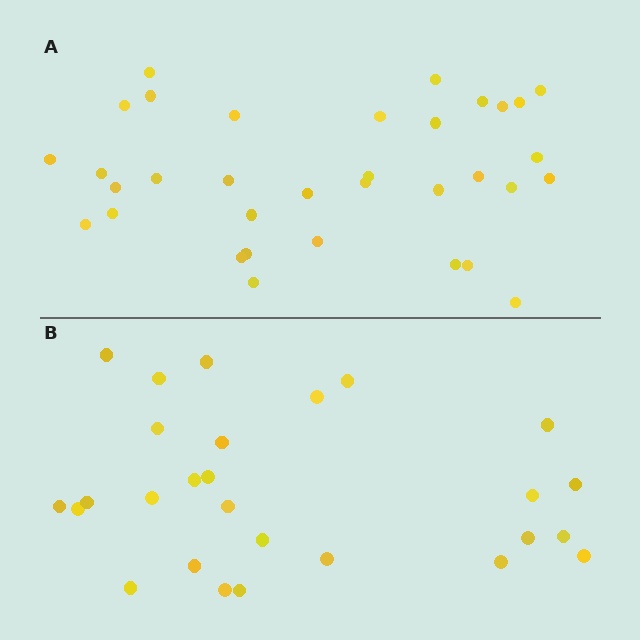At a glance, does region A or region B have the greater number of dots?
Region A (the top region) has more dots.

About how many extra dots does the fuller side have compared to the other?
Region A has roughly 8 or so more dots than region B.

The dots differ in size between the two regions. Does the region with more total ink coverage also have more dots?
No. Region B has more total ink coverage because its dots are larger, but region A actually contains more individual dots. Total area can be misleading — the number of items is what matters here.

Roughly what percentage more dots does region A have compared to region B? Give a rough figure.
About 25% more.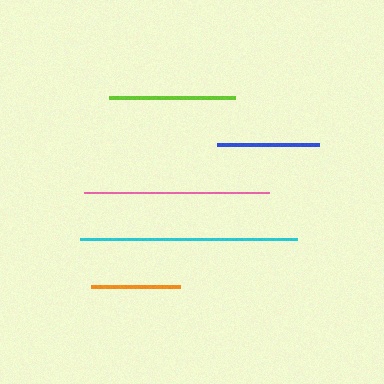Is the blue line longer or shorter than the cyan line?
The cyan line is longer than the blue line.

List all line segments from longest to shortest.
From longest to shortest: cyan, pink, lime, blue, orange.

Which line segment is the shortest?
The orange line is the shortest at approximately 89 pixels.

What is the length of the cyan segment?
The cyan segment is approximately 217 pixels long.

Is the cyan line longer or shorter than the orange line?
The cyan line is longer than the orange line.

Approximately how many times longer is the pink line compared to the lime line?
The pink line is approximately 1.5 times the length of the lime line.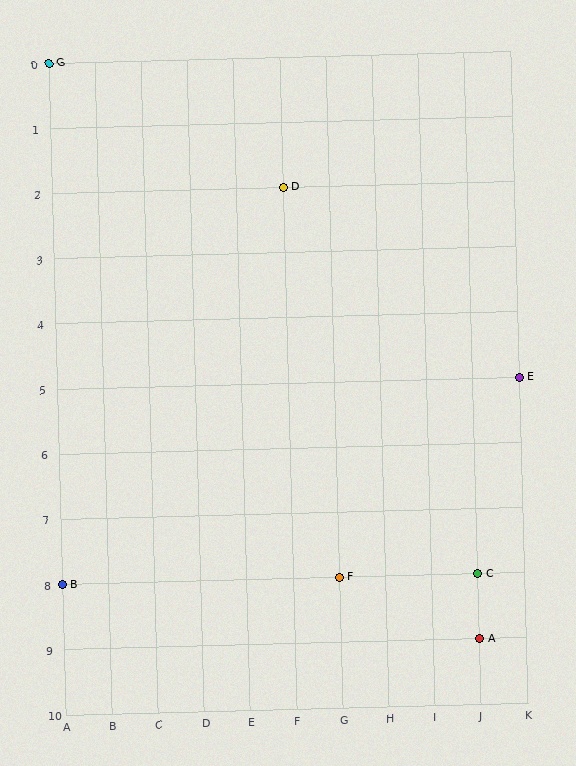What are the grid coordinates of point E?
Point E is at grid coordinates (K, 5).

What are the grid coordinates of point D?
Point D is at grid coordinates (F, 2).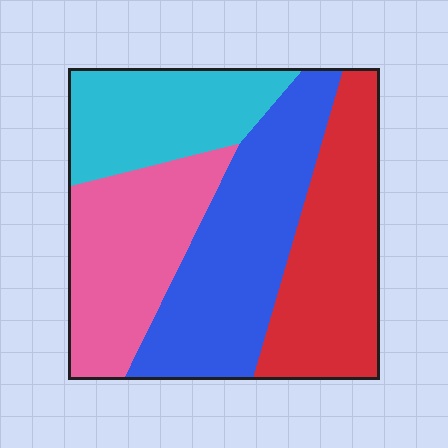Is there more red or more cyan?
Red.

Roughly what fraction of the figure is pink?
Pink covers roughly 25% of the figure.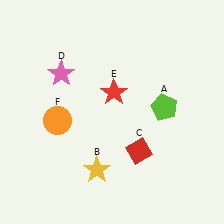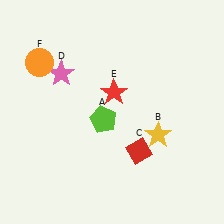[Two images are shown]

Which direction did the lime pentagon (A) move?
The lime pentagon (A) moved left.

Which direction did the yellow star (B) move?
The yellow star (B) moved right.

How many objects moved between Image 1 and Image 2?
3 objects moved between the two images.